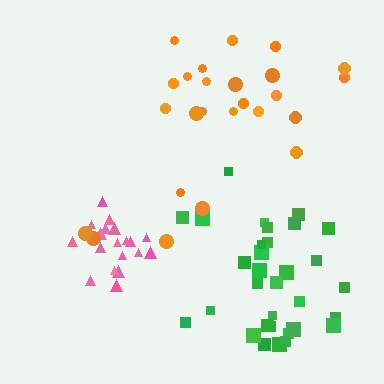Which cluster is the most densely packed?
Pink.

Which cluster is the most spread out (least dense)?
Orange.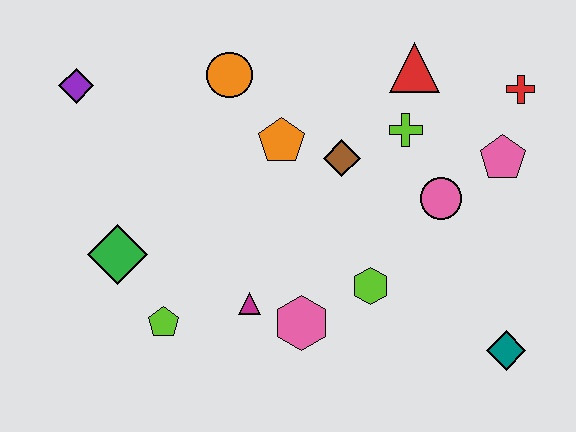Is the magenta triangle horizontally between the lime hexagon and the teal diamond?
No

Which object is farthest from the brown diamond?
The purple diamond is farthest from the brown diamond.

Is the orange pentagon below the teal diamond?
No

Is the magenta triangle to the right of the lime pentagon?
Yes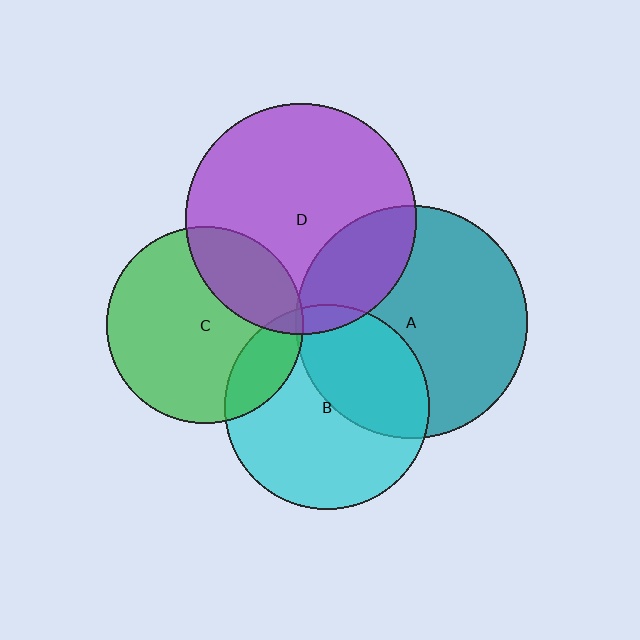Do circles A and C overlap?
Yes.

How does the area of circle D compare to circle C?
Approximately 1.4 times.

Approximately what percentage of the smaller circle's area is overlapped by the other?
Approximately 5%.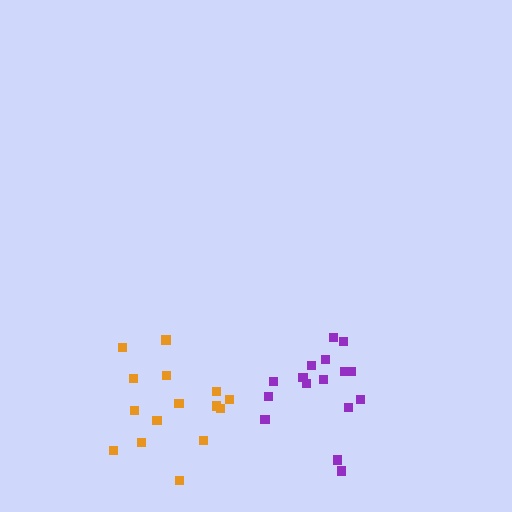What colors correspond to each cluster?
The clusters are colored: purple, orange.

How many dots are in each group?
Group 1: 16 dots, Group 2: 15 dots (31 total).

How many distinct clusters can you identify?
There are 2 distinct clusters.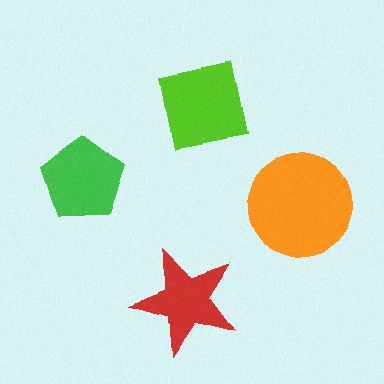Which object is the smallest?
The red star.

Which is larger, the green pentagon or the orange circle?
The orange circle.